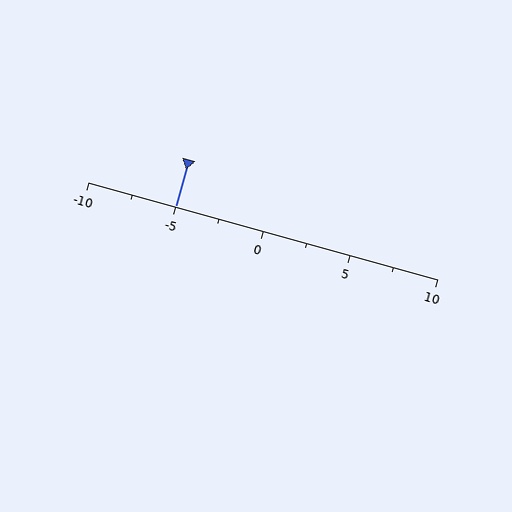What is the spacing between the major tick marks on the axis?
The major ticks are spaced 5 apart.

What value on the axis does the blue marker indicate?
The marker indicates approximately -5.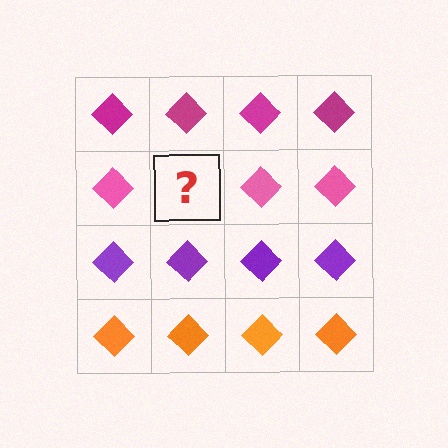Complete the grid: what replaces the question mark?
The question mark should be replaced with a pink diamond.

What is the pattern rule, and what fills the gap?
The rule is that each row has a consistent color. The gap should be filled with a pink diamond.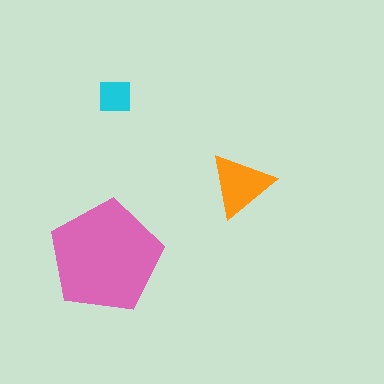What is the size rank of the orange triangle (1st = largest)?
2nd.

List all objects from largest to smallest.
The pink pentagon, the orange triangle, the cyan square.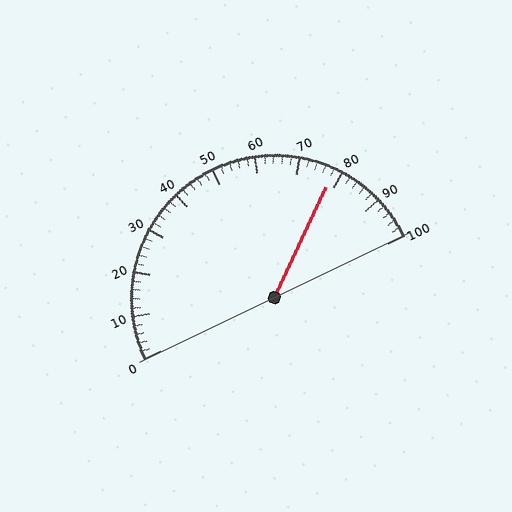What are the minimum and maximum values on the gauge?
The gauge ranges from 0 to 100.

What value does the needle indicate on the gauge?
The needle indicates approximately 78.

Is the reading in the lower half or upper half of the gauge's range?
The reading is in the upper half of the range (0 to 100).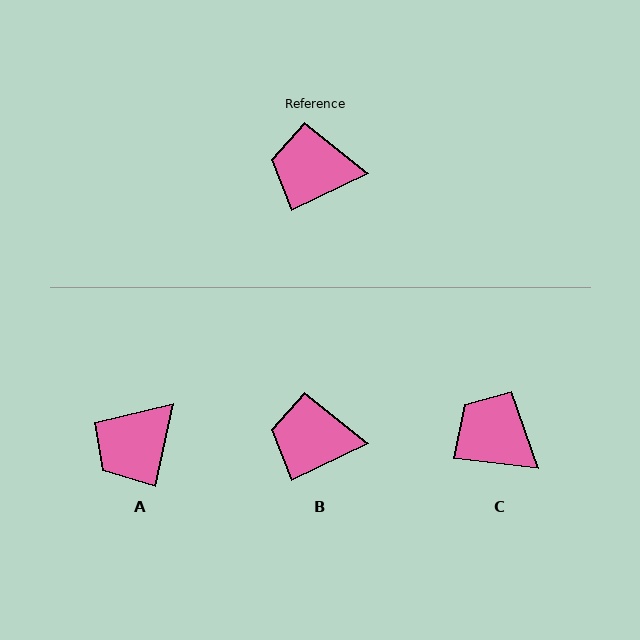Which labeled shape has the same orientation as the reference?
B.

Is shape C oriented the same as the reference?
No, it is off by about 32 degrees.